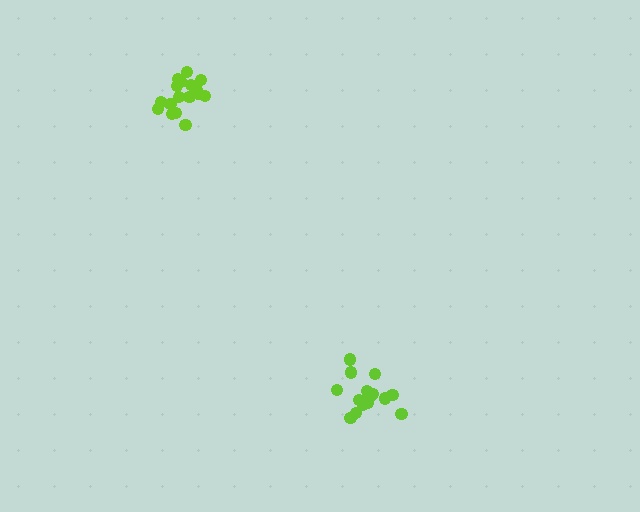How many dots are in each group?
Group 1: 15 dots, Group 2: 17 dots (32 total).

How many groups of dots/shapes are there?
There are 2 groups.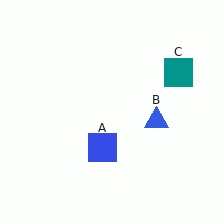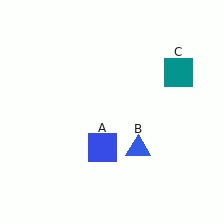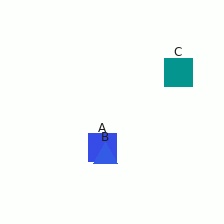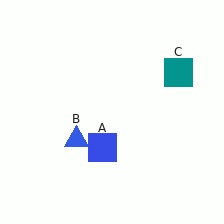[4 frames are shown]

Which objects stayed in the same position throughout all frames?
Blue square (object A) and teal square (object C) remained stationary.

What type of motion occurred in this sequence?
The blue triangle (object B) rotated clockwise around the center of the scene.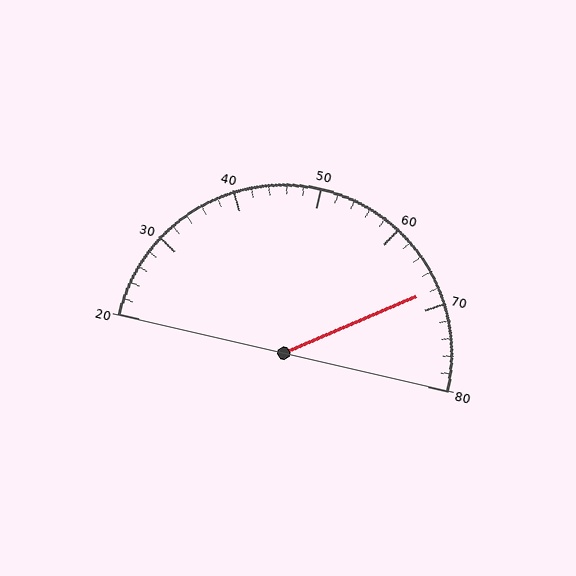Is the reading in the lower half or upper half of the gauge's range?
The reading is in the upper half of the range (20 to 80).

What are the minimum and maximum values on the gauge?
The gauge ranges from 20 to 80.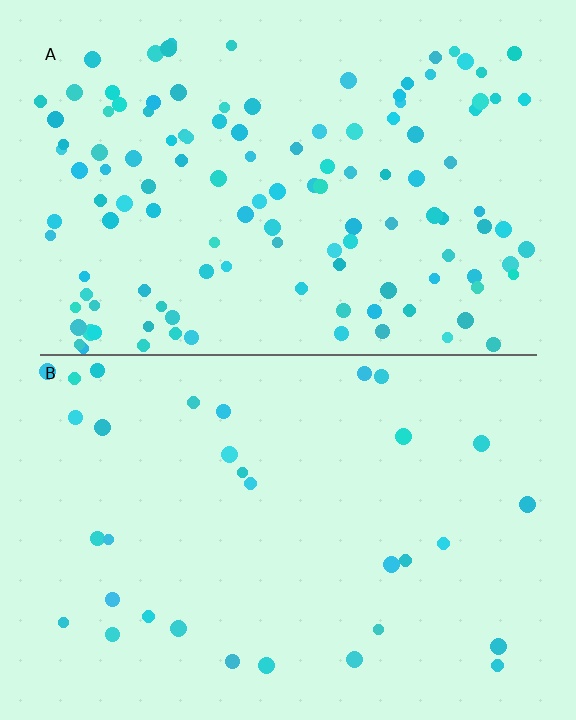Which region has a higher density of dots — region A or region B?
A (the top).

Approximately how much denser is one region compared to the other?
Approximately 3.9× — region A over region B.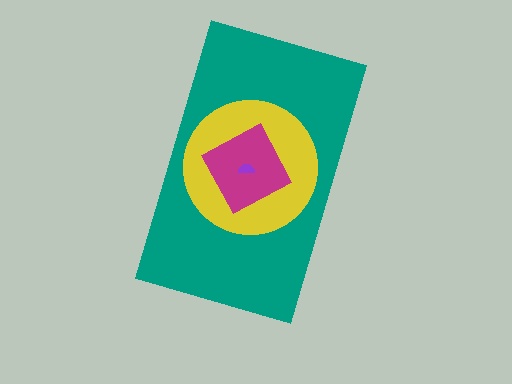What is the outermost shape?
The teal rectangle.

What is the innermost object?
The purple semicircle.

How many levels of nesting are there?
4.